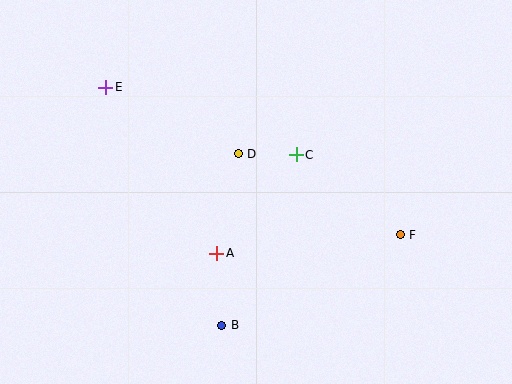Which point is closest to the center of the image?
Point D at (238, 154) is closest to the center.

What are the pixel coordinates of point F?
Point F is at (400, 235).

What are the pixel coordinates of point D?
Point D is at (238, 154).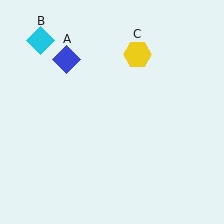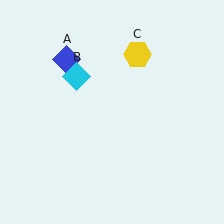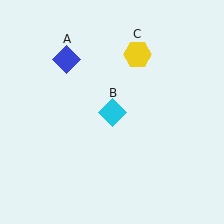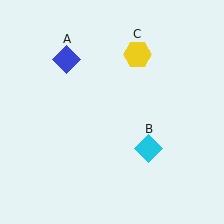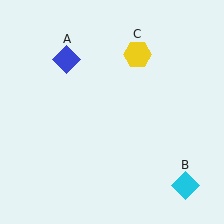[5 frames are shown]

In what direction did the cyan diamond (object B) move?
The cyan diamond (object B) moved down and to the right.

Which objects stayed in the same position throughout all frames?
Blue diamond (object A) and yellow hexagon (object C) remained stationary.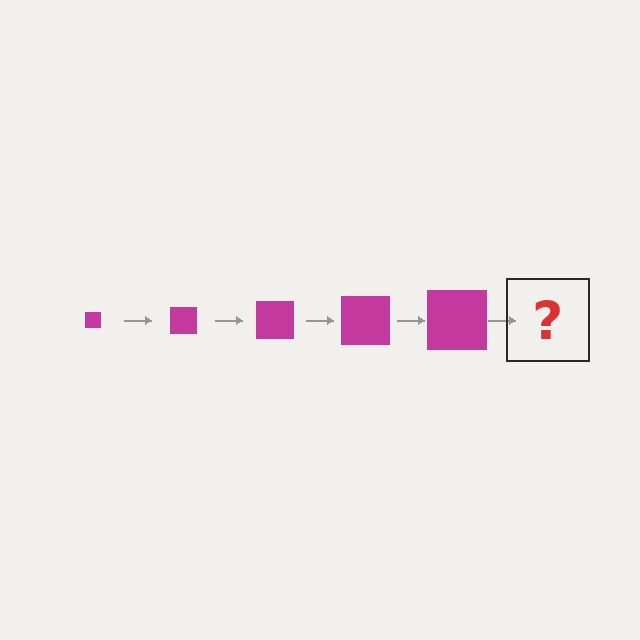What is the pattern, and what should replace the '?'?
The pattern is that the square gets progressively larger each step. The '?' should be a magenta square, larger than the previous one.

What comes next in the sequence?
The next element should be a magenta square, larger than the previous one.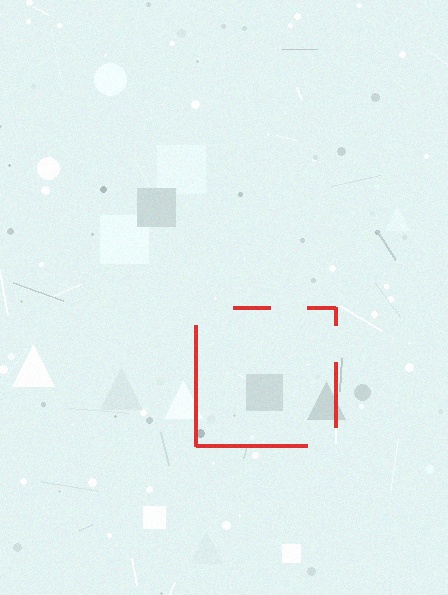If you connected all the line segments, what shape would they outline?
They would outline a square.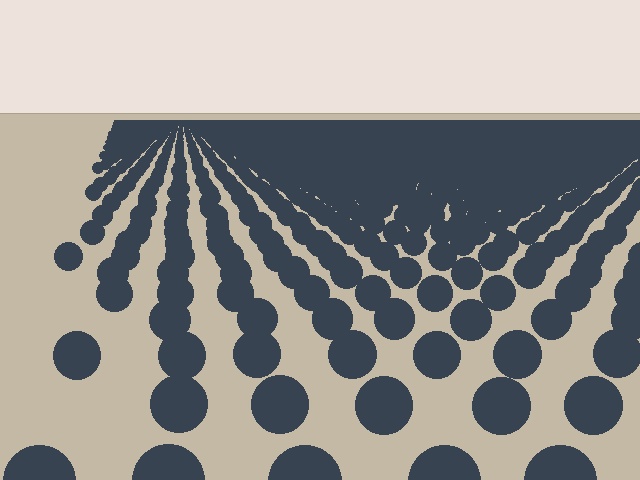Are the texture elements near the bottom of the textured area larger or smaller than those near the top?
Larger. Near the bottom, elements are closer to the viewer and appear at a bigger on-screen size.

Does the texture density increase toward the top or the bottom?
Density increases toward the top.